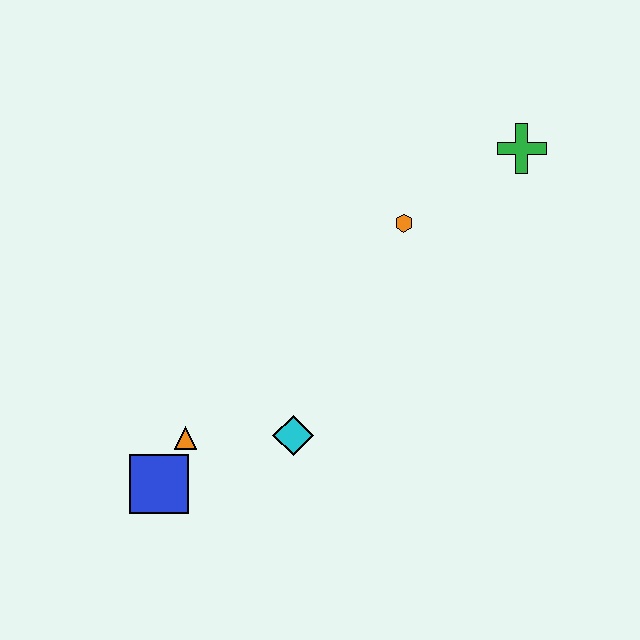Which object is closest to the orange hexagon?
The green cross is closest to the orange hexagon.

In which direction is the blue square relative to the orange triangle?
The blue square is below the orange triangle.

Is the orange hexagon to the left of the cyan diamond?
No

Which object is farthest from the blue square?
The green cross is farthest from the blue square.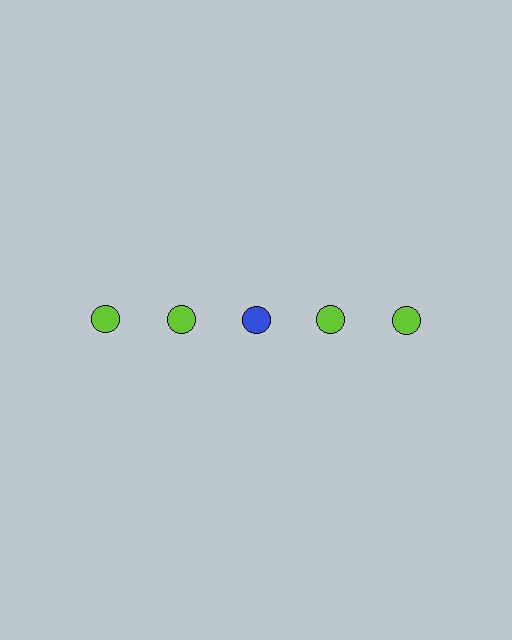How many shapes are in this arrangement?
There are 5 shapes arranged in a grid pattern.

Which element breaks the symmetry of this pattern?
The blue circle in the top row, center column breaks the symmetry. All other shapes are lime circles.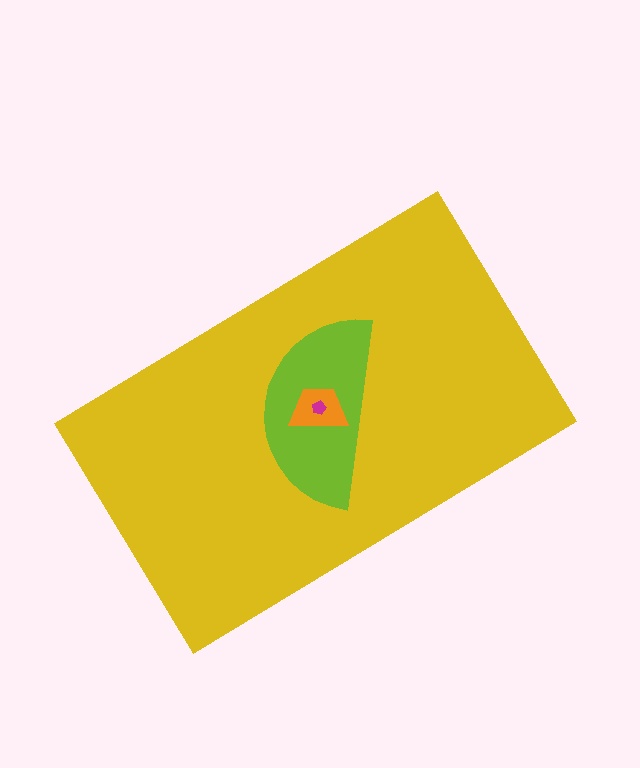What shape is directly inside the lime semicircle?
The orange trapezoid.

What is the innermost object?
The magenta pentagon.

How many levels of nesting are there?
4.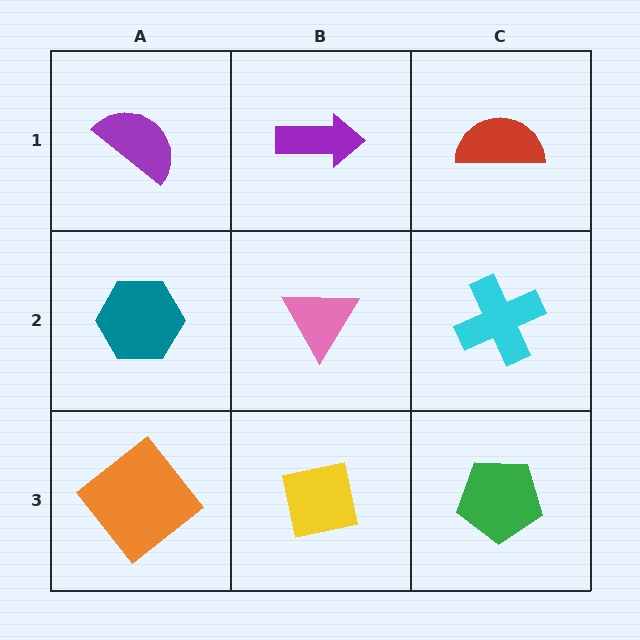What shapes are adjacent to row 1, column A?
A teal hexagon (row 2, column A), a purple arrow (row 1, column B).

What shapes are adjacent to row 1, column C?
A cyan cross (row 2, column C), a purple arrow (row 1, column B).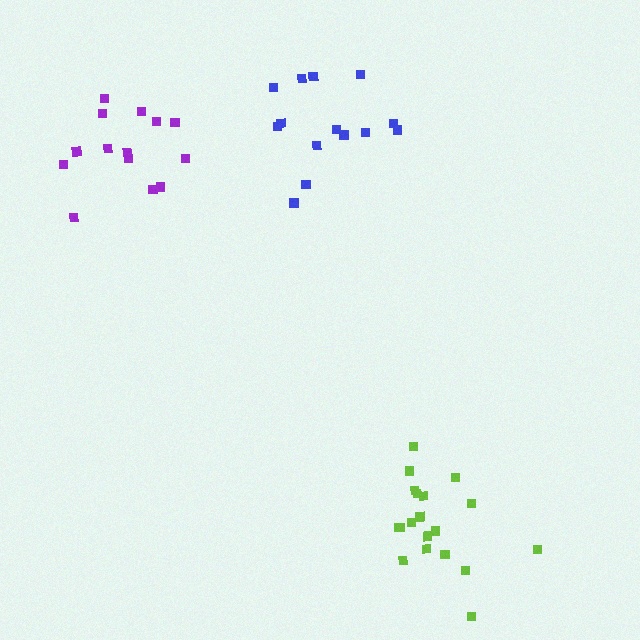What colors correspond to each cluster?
The clusters are colored: purple, lime, blue.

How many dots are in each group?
Group 1: 14 dots, Group 2: 19 dots, Group 3: 14 dots (47 total).